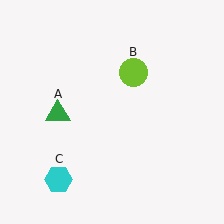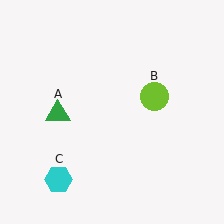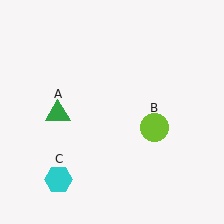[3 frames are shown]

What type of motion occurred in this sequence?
The lime circle (object B) rotated clockwise around the center of the scene.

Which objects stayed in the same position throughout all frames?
Green triangle (object A) and cyan hexagon (object C) remained stationary.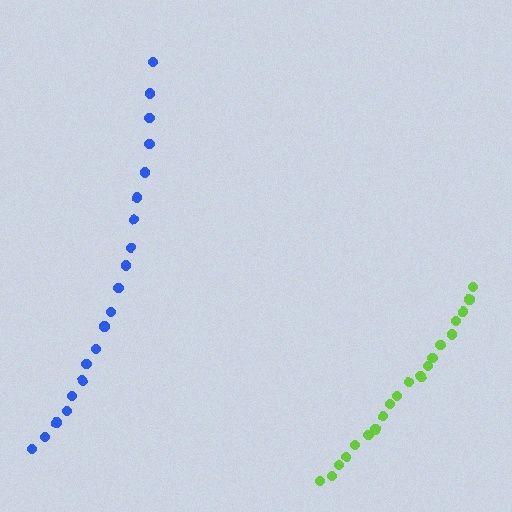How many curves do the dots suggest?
There are 2 distinct paths.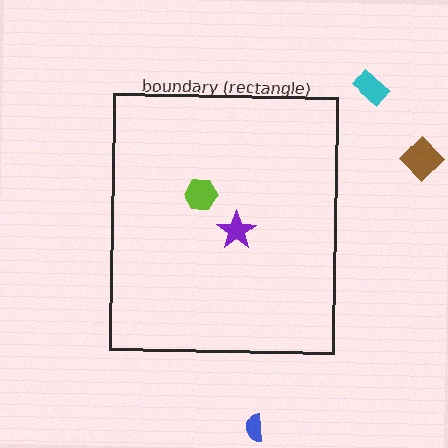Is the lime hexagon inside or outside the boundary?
Inside.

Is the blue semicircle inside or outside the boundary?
Outside.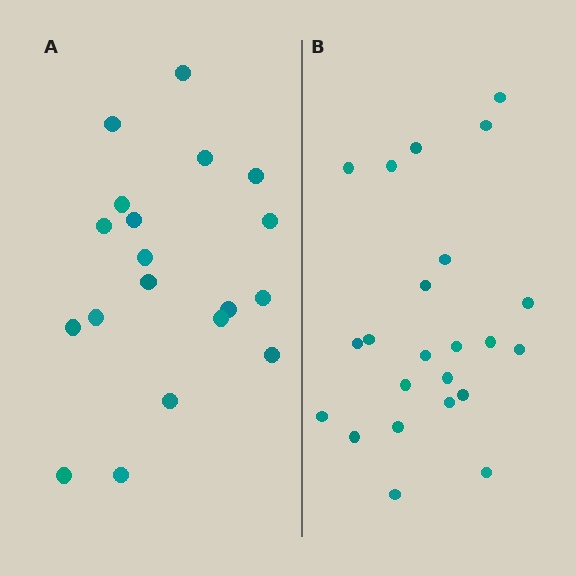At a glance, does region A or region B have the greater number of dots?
Region B (the right region) has more dots.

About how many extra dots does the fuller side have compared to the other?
Region B has about 4 more dots than region A.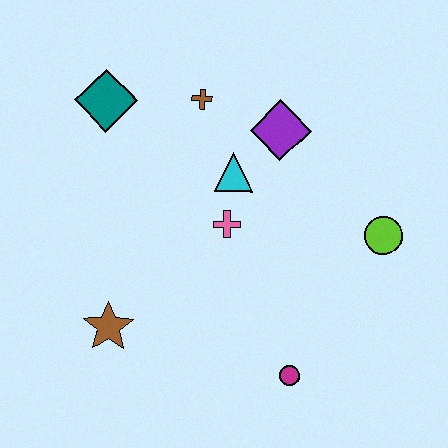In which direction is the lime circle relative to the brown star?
The lime circle is to the right of the brown star.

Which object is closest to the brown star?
The pink cross is closest to the brown star.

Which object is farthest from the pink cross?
The teal diamond is farthest from the pink cross.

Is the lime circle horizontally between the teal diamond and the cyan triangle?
No